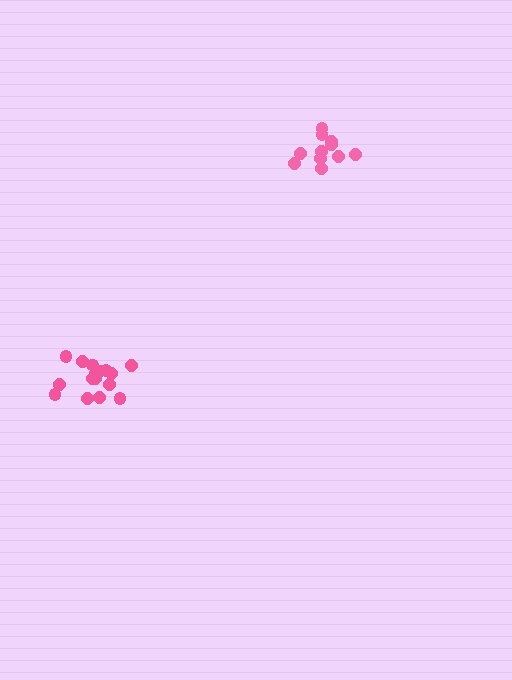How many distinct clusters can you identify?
There are 2 distinct clusters.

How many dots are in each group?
Group 1: 16 dots, Group 2: 11 dots (27 total).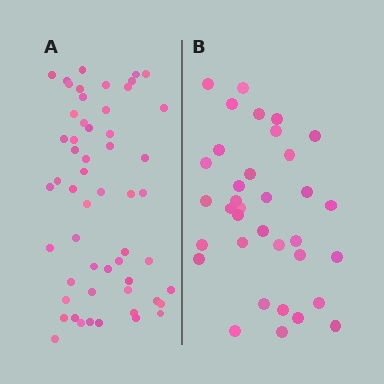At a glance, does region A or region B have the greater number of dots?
Region A (the left region) has more dots.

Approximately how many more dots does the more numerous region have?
Region A has approximately 20 more dots than region B.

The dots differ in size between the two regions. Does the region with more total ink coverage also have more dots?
No. Region B has more total ink coverage because its dots are larger, but region A actually contains more individual dots. Total area can be misleading — the number of items is what matters here.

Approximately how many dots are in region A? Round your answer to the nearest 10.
About 60 dots. (The exact count is 55, which rounds to 60.)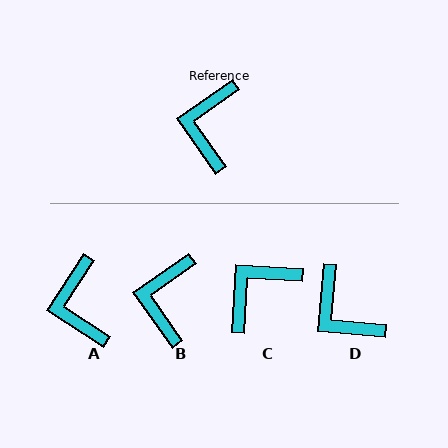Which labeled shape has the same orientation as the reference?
B.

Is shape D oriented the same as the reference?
No, it is off by about 50 degrees.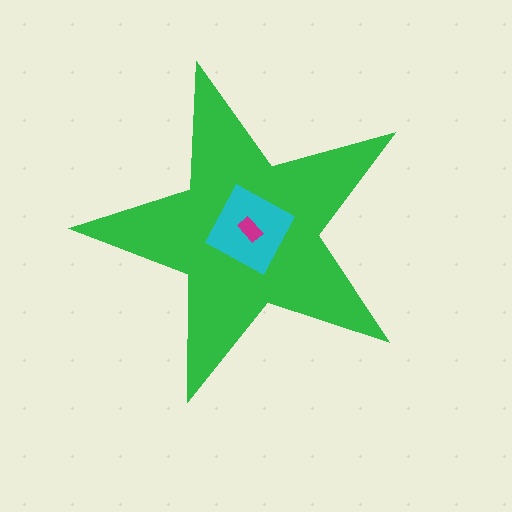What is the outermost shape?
The green star.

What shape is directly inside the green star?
The cyan diamond.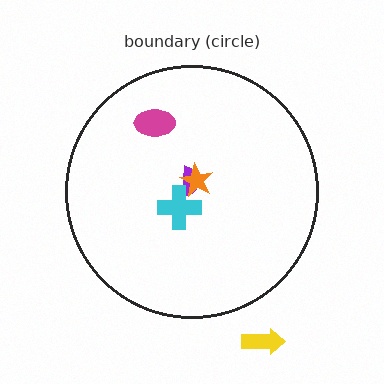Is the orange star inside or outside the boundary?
Inside.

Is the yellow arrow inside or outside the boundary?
Outside.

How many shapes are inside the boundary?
4 inside, 1 outside.